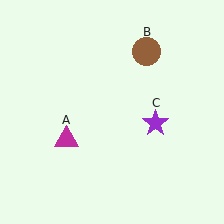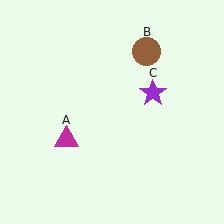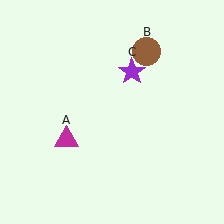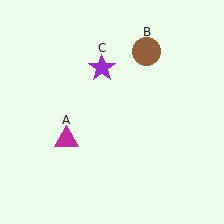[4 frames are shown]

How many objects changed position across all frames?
1 object changed position: purple star (object C).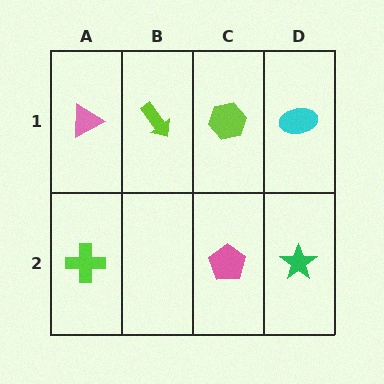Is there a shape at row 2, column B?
No, that cell is empty.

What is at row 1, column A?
A pink triangle.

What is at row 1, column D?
A cyan ellipse.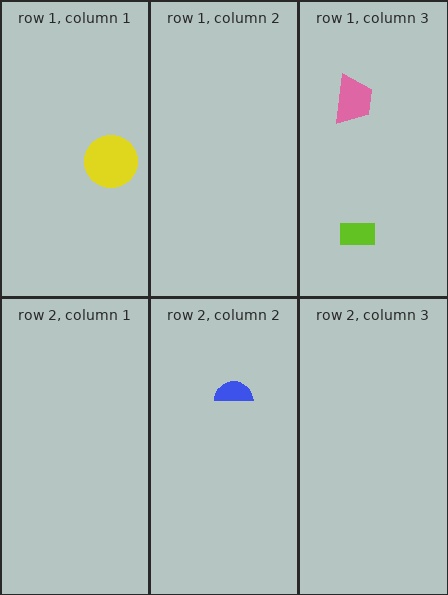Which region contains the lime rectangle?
The row 1, column 3 region.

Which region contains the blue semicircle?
The row 2, column 2 region.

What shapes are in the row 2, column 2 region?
The blue semicircle.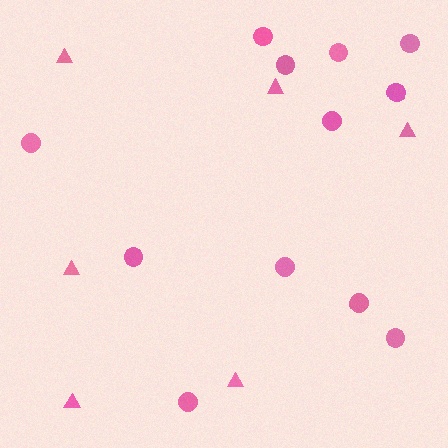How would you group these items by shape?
There are 2 groups: one group of triangles (6) and one group of circles (12).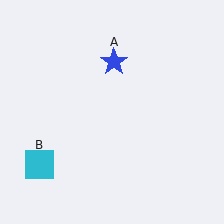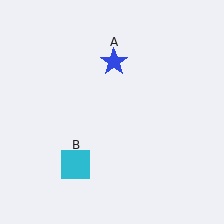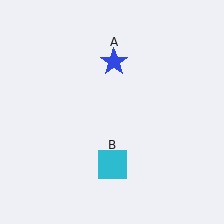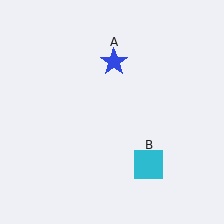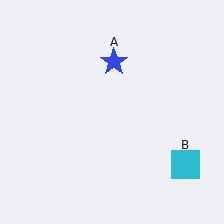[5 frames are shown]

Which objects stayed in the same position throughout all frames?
Blue star (object A) remained stationary.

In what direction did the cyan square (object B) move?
The cyan square (object B) moved right.